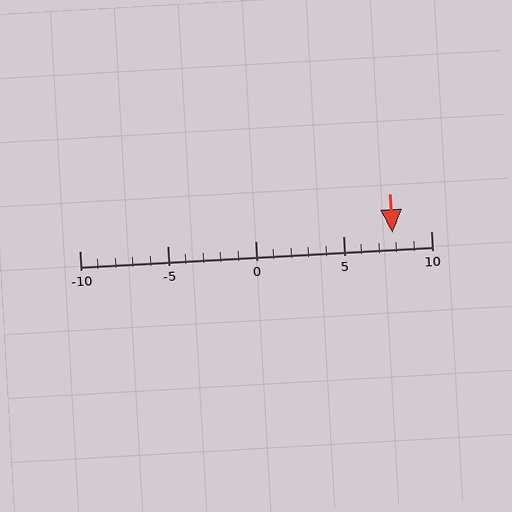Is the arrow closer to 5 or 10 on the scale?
The arrow is closer to 10.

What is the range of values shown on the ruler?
The ruler shows values from -10 to 10.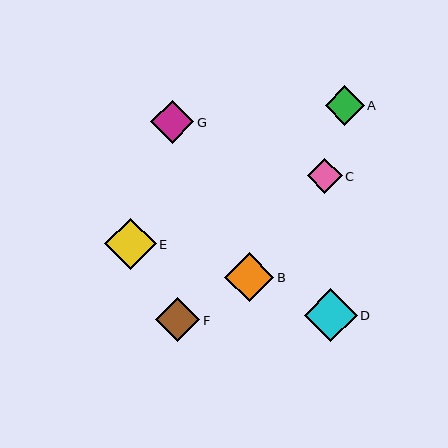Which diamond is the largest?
Diamond D is the largest with a size of approximately 53 pixels.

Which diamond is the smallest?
Diamond C is the smallest with a size of approximately 35 pixels.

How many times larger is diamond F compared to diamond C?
Diamond F is approximately 1.3 times the size of diamond C.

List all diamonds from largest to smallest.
From largest to smallest: D, E, B, F, G, A, C.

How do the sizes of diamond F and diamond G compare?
Diamond F and diamond G are approximately the same size.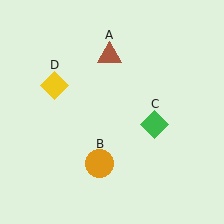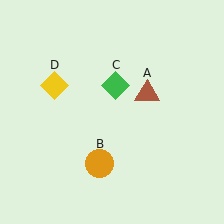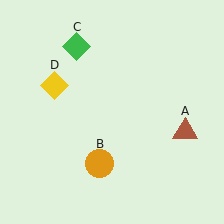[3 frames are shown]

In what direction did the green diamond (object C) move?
The green diamond (object C) moved up and to the left.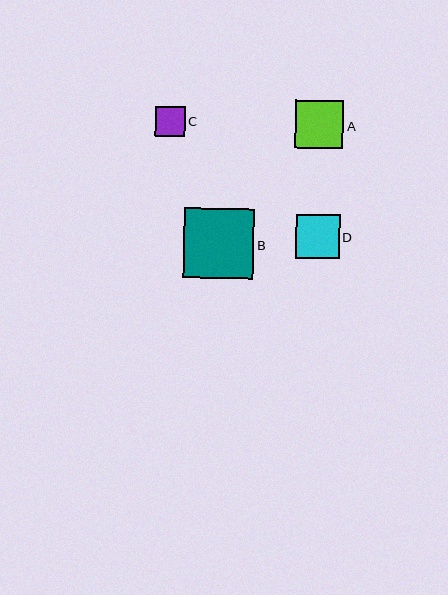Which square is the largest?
Square B is the largest with a size of approximately 70 pixels.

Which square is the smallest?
Square C is the smallest with a size of approximately 30 pixels.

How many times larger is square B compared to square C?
Square B is approximately 2.3 times the size of square C.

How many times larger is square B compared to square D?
Square B is approximately 1.6 times the size of square D.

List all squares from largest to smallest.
From largest to smallest: B, A, D, C.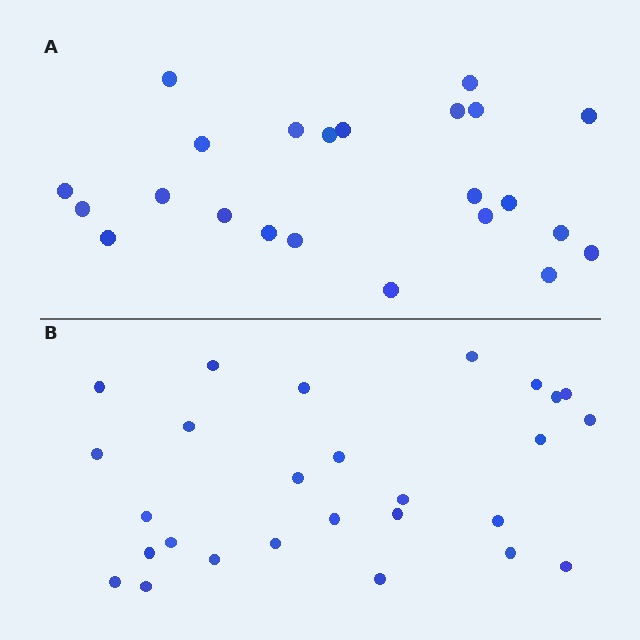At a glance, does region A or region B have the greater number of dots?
Region B (the bottom region) has more dots.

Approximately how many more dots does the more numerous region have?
Region B has about 4 more dots than region A.